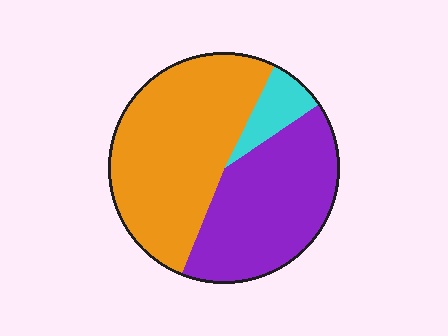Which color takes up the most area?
Orange, at roughly 50%.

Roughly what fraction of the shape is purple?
Purple covers 40% of the shape.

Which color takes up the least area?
Cyan, at roughly 10%.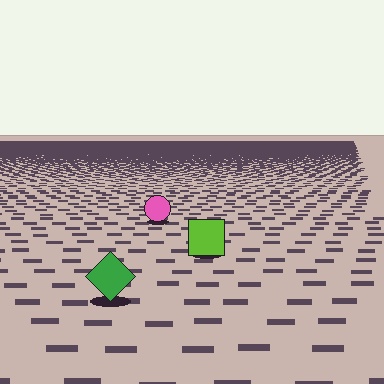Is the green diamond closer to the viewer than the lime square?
Yes. The green diamond is closer — you can tell from the texture gradient: the ground texture is coarser near it.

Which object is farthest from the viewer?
The pink circle is farthest from the viewer. It appears smaller and the ground texture around it is denser.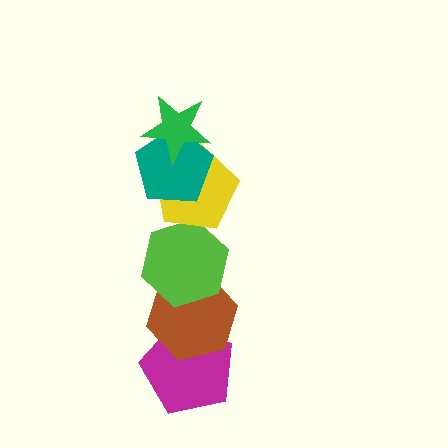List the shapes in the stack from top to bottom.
From top to bottom: the green star, the teal pentagon, the yellow pentagon, the lime hexagon, the brown hexagon, the magenta pentagon.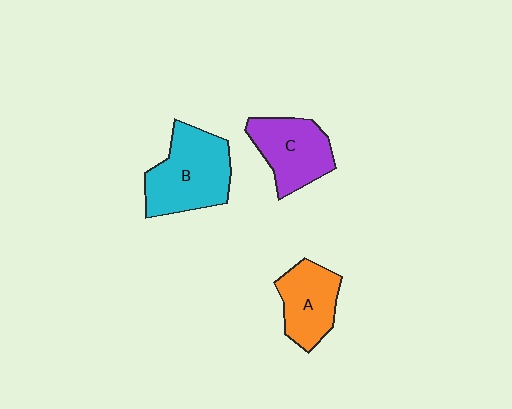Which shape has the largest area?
Shape B (cyan).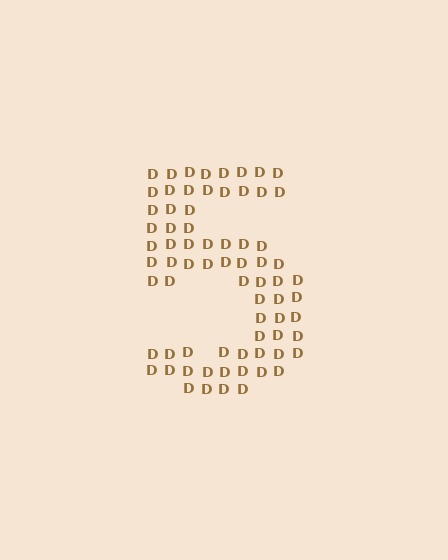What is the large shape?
The large shape is the digit 5.